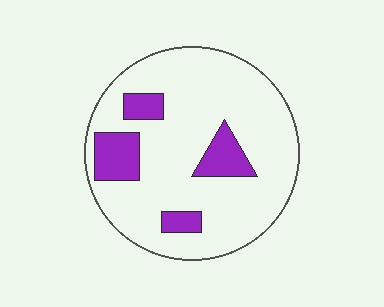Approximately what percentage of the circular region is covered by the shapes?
Approximately 15%.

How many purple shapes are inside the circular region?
4.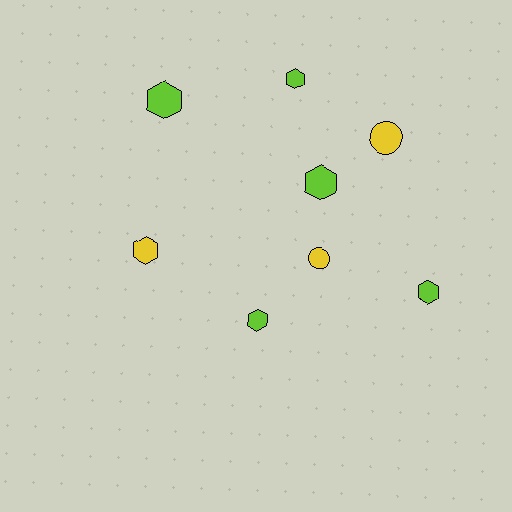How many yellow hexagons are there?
There is 1 yellow hexagon.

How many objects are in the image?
There are 8 objects.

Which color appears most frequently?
Lime, with 5 objects.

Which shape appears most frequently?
Hexagon, with 6 objects.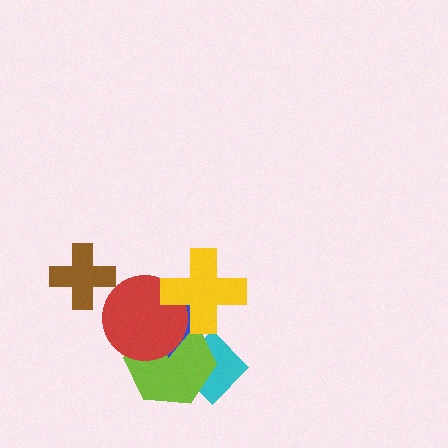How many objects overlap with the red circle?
3 objects overlap with the red circle.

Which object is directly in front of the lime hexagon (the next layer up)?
The blue triangle is directly in front of the lime hexagon.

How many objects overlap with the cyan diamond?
2 objects overlap with the cyan diamond.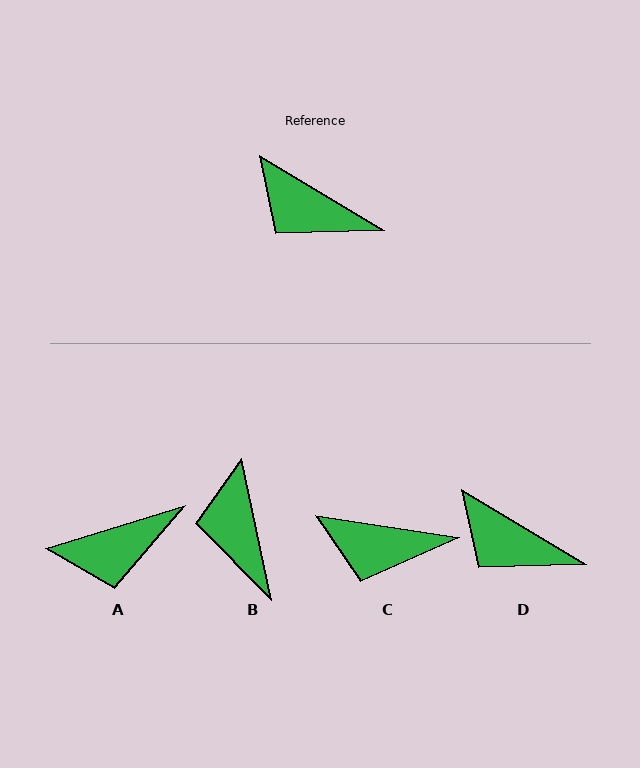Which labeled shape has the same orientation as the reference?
D.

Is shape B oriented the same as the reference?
No, it is off by about 47 degrees.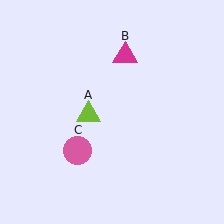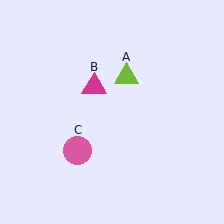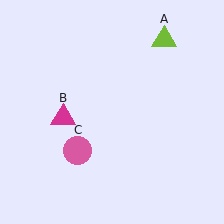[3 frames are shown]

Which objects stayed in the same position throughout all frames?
Pink circle (object C) remained stationary.